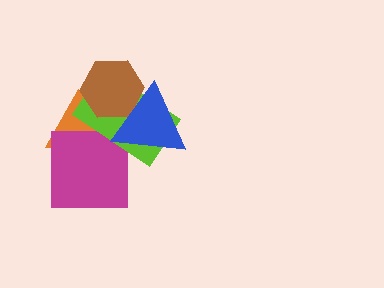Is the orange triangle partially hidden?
Yes, it is partially covered by another shape.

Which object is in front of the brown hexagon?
The blue triangle is in front of the brown hexagon.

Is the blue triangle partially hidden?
No, no other shape covers it.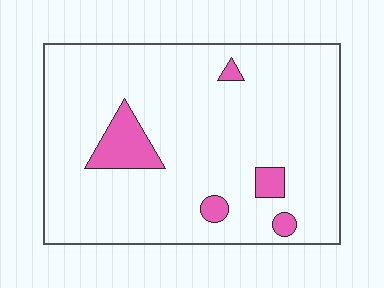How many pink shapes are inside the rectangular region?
5.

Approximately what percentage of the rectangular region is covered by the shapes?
Approximately 10%.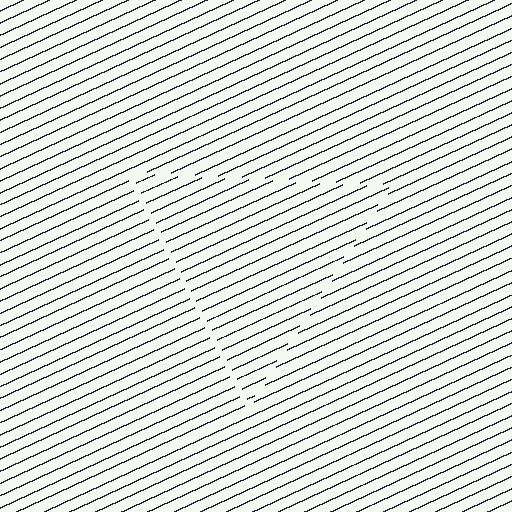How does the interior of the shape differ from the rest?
The interior of the shape contains the same grating, shifted by half a period — the contour is defined by the phase discontinuity where line-ends from the inner and outer gratings abut.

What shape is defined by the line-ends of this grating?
An illusory triangle. The interior of the shape contains the same grating, shifted by half a period — the contour is defined by the phase discontinuity where line-ends from the inner and outer gratings abut.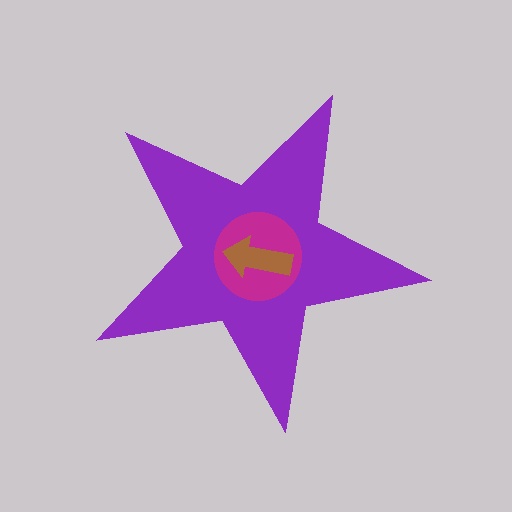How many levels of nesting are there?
3.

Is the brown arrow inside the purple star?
Yes.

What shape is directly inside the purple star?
The magenta circle.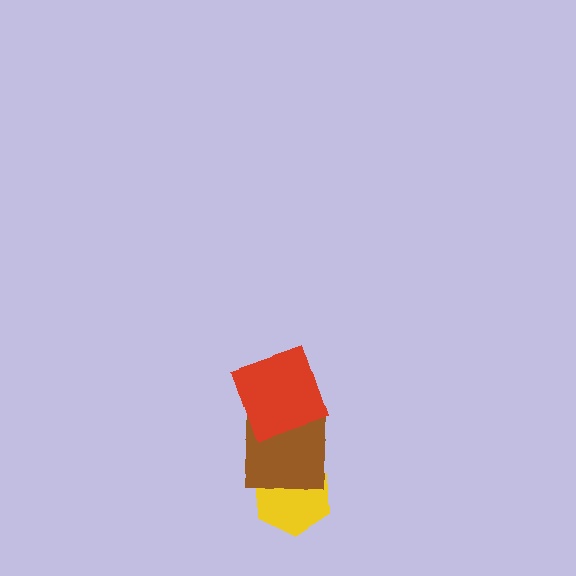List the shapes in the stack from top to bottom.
From top to bottom: the red square, the brown square, the yellow hexagon.